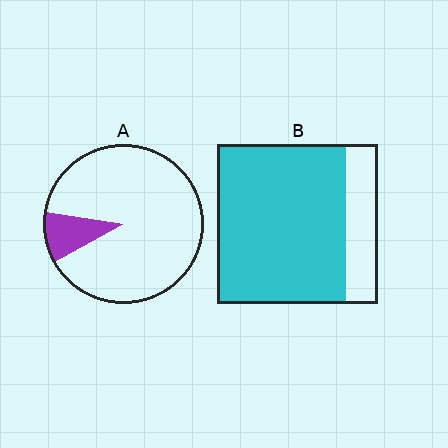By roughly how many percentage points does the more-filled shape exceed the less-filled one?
By roughly 70 percentage points (B over A).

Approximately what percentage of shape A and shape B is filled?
A is approximately 10% and B is approximately 80%.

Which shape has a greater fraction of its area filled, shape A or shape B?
Shape B.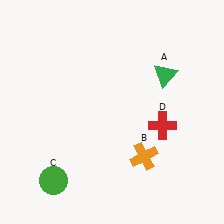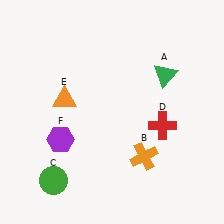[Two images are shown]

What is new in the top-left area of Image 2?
An orange triangle (E) was added in the top-left area of Image 2.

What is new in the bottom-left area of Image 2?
A purple hexagon (F) was added in the bottom-left area of Image 2.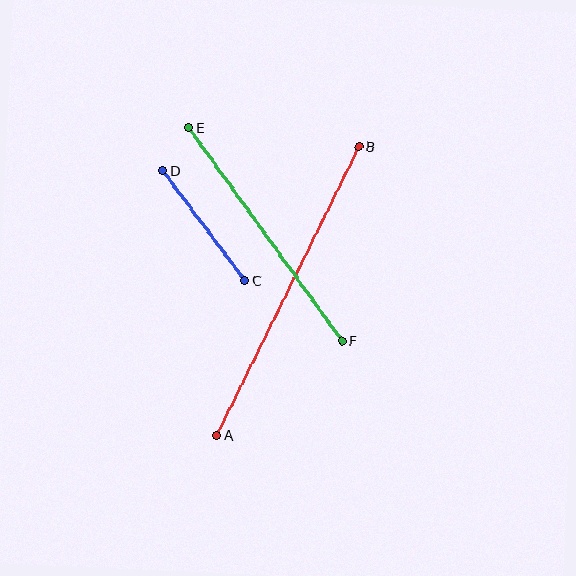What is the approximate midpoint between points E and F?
The midpoint is at approximately (265, 234) pixels.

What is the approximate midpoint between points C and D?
The midpoint is at approximately (204, 225) pixels.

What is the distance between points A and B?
The distance is approximately 322 pixels.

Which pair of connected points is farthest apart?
Points A and B are farthest apart.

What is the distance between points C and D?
The distance is approximately 137 pixels.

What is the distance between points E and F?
The distance is approximately 262 pixels.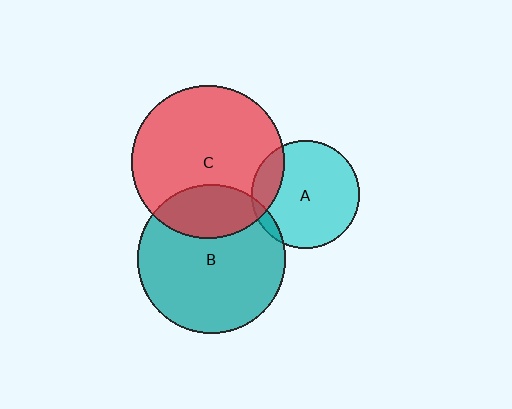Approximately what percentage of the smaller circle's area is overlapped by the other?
Approximately 5%.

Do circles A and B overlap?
Yes.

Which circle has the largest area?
Circle C (red).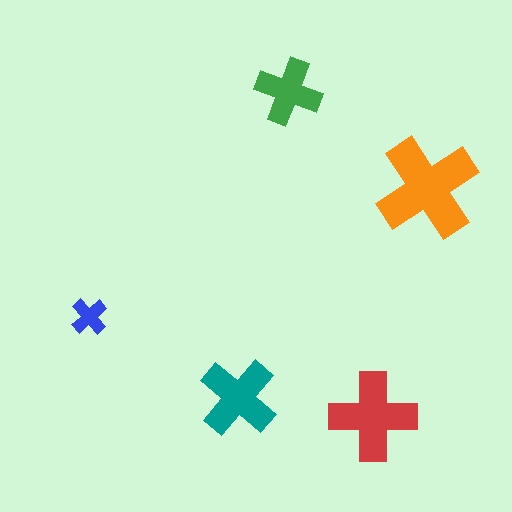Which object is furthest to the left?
The blue cross is leftmost.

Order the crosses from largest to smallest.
the orange one, the red one, the teal one, the green one, the blue one.